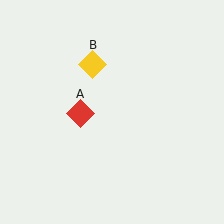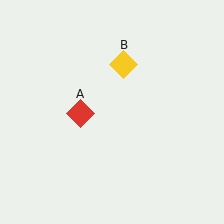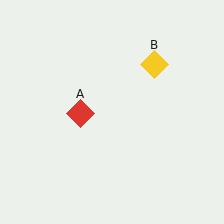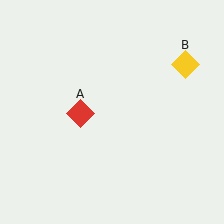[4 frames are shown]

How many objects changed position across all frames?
1 object changed position: yellow diamond (object B).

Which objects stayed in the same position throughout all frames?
Red diamond (object A) remained stationary.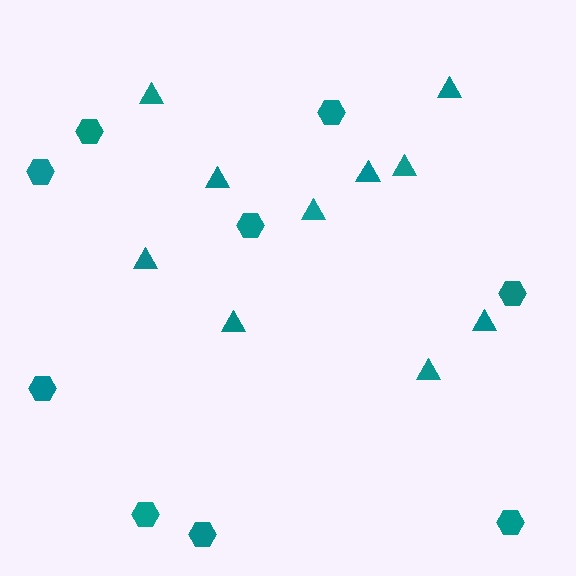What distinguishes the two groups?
There are 2 groups: one group of triangles (10) and one group of hexagons (9).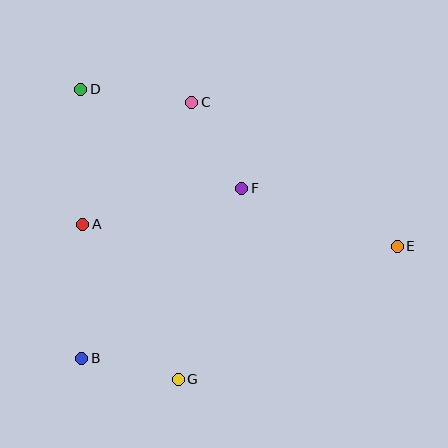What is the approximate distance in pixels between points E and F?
The distance between E and F is approximately 166 pixels.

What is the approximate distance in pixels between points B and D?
The distance between B and D is approximately 269 pixels.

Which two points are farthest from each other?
Points D and E are farthest from each other.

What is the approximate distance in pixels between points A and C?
The distance between A and C is approximately 164 pixels.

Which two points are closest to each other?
Points B and G are closest to each other.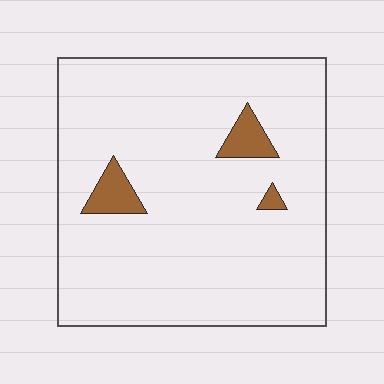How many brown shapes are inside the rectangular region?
3.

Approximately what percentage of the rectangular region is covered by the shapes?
Approximately 5%.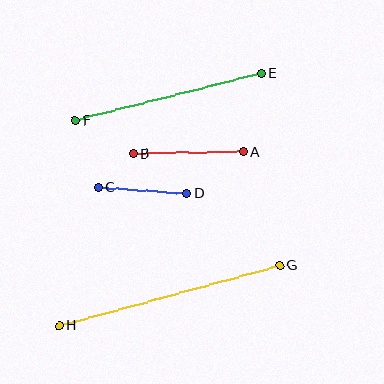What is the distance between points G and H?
The distance is approximately 228 pixels.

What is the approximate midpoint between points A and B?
The midpoint is at approximately (188, 153) pixels.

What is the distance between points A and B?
The distance is approximately 110 pixels.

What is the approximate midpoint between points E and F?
The midpoint is at approximately (168, 97) pixels.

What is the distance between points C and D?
The distance is approximately 89 pixels.